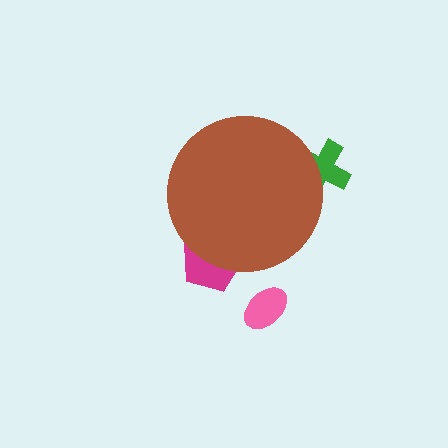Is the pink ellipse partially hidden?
No, the pink ellipse is fully visible.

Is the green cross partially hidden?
Yes, the green cross is partially hidden behind the brown circle.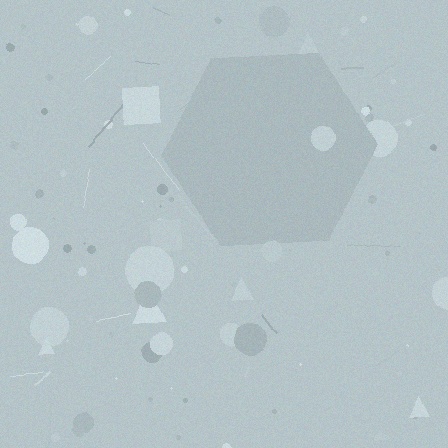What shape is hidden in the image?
A hexagon is hidden in the image.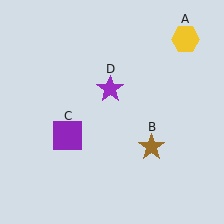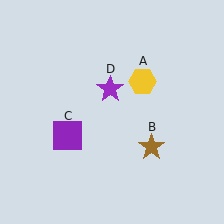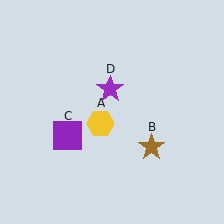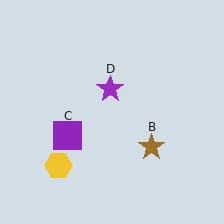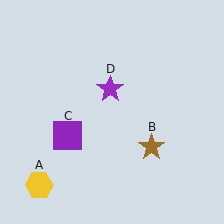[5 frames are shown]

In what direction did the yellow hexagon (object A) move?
The yellow hexagon (object A) moved down and to the left.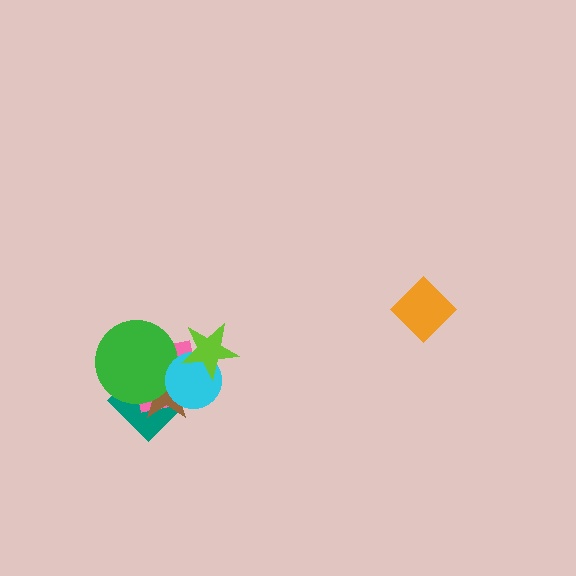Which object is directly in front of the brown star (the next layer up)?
The green circle is directly in front of the brown star.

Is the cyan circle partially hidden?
Yes, it is partially covered by another shape.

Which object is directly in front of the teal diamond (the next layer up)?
The pink square is directly in front of the teal diamond.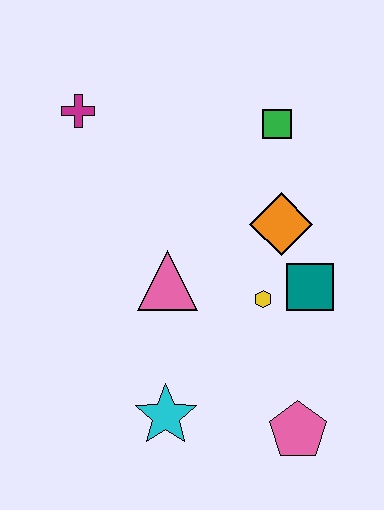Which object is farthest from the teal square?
The magenta cross is farthest from the teal square.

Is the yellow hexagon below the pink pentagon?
No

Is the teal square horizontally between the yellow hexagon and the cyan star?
No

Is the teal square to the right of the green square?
Yes